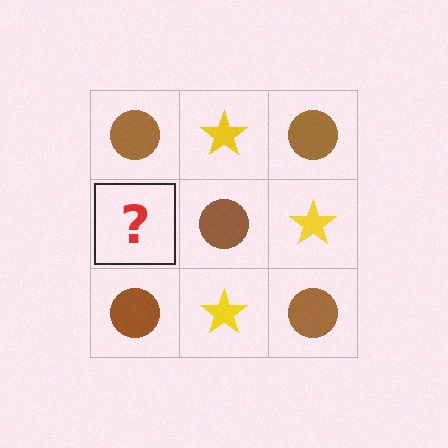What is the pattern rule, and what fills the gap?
The rule is that it alternates brown circle and yellow star in a checkerboard pattern. The gap should be filled with a yellow star.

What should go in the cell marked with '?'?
The missing cell should contain a yellow star.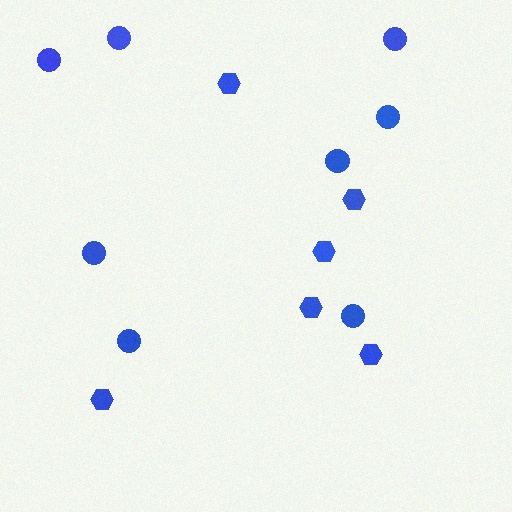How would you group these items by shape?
There are 2 groups: one group of hexagons (6) and one group of circles (8).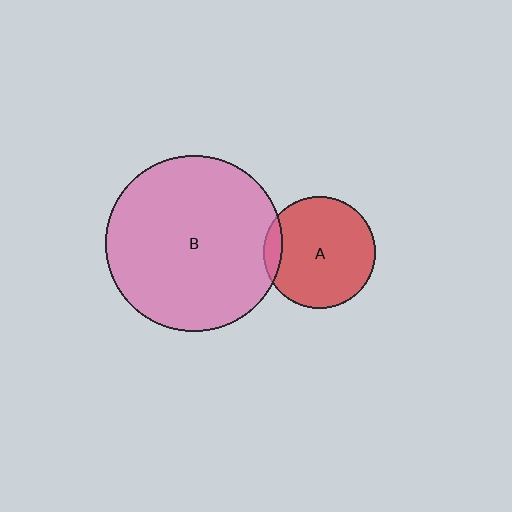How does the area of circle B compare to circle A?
Approximately 2.5 times.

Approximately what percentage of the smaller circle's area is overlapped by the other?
Approximately 10%.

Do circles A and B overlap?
Yes.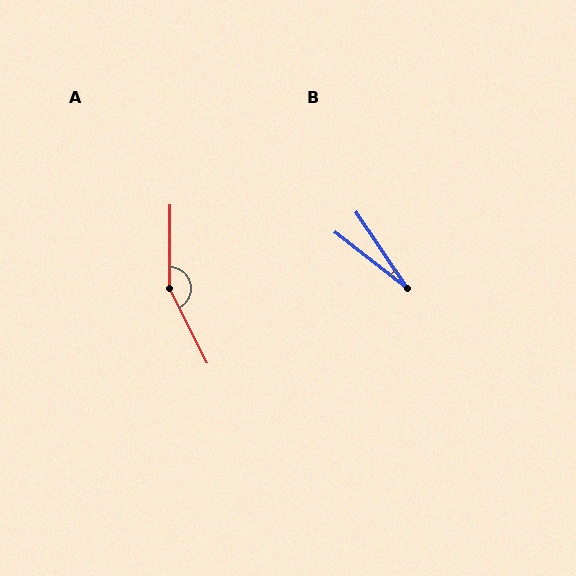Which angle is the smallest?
B, at approximately 18 degrees.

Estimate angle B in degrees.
Approximately 18 degrees.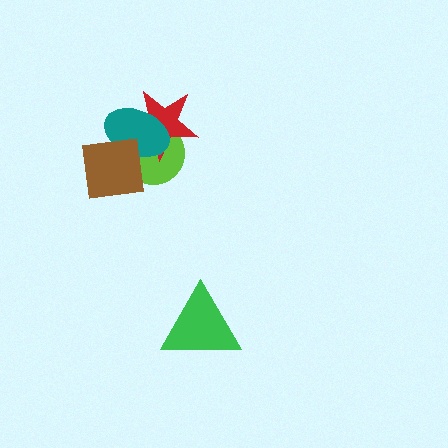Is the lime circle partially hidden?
Yes, it is partially covered by another shape.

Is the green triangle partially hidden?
No, no other shape covers it.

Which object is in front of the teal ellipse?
The brown square is in front of the teal ellipse.